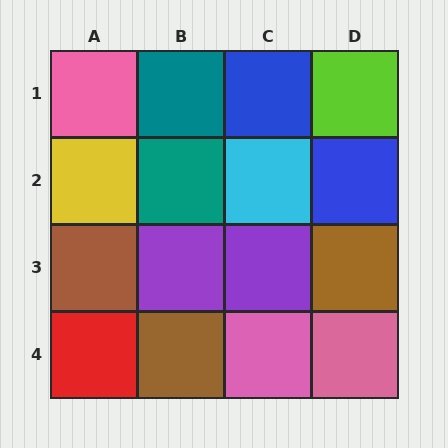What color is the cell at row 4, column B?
Brown.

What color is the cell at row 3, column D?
Brown.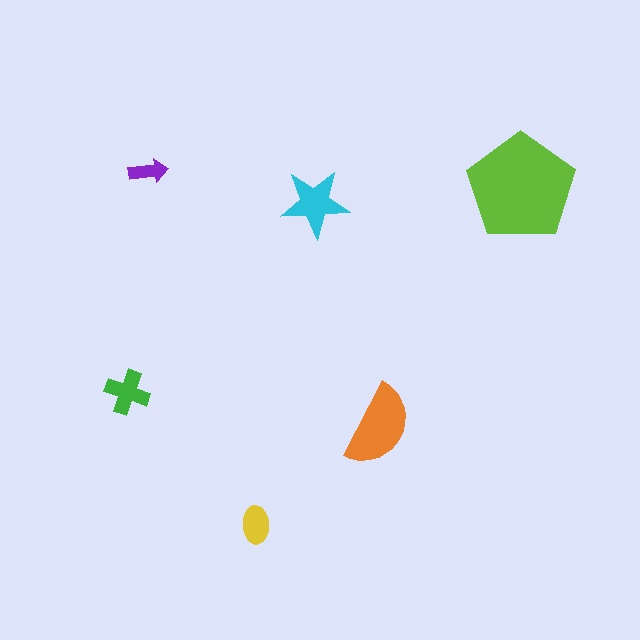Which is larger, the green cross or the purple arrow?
The green cross.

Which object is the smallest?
The purple arrow.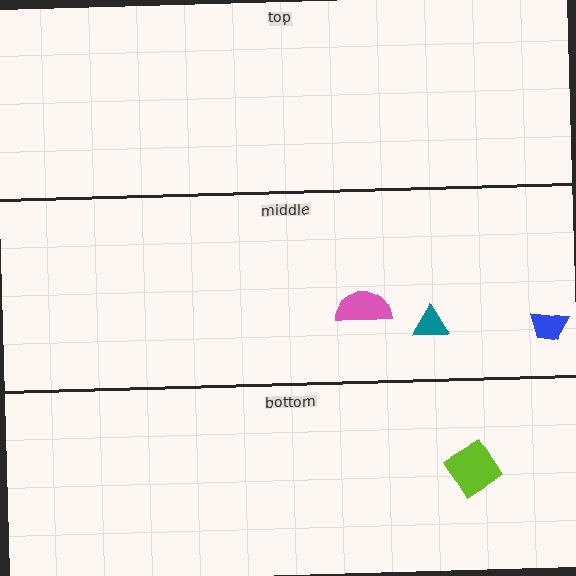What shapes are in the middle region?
The pink semicircle, the blue trapezoid, the teal triangle.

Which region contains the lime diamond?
The bottom region.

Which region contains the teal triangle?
The middle region.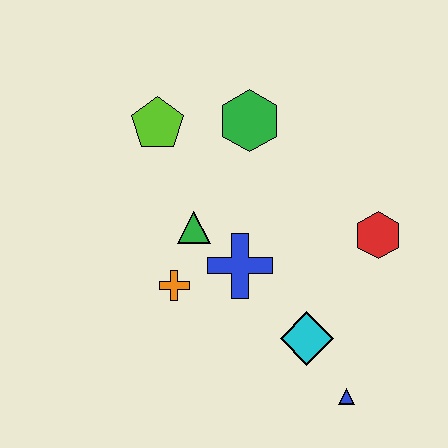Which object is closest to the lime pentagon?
The green hexagon is closest to the lime pentagon.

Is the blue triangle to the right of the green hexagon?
Yes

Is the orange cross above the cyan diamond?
Yes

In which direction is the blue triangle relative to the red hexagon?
The blue triangle is below the red hexagon.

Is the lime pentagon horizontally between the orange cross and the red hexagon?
No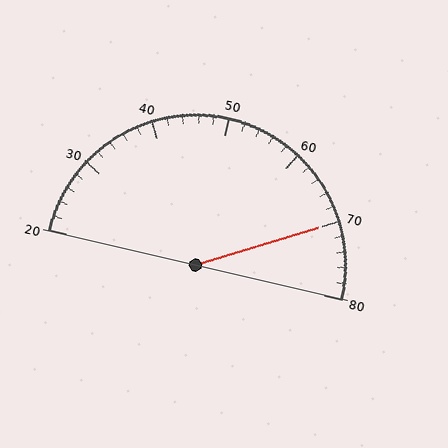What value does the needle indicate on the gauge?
The needle indicates approximately 70.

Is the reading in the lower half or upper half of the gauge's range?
The reading is in the upper half of the range (20 to 80).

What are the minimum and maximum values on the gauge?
The gauge ranges from 20 to 80.